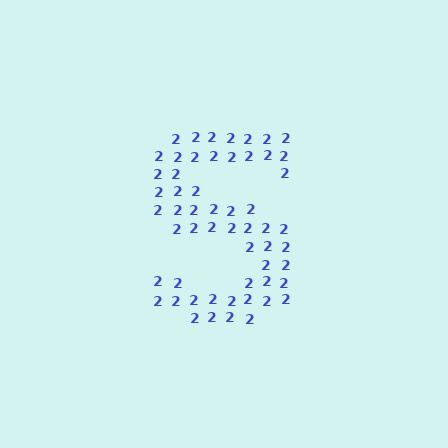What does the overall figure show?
The overall figure shows the letter S.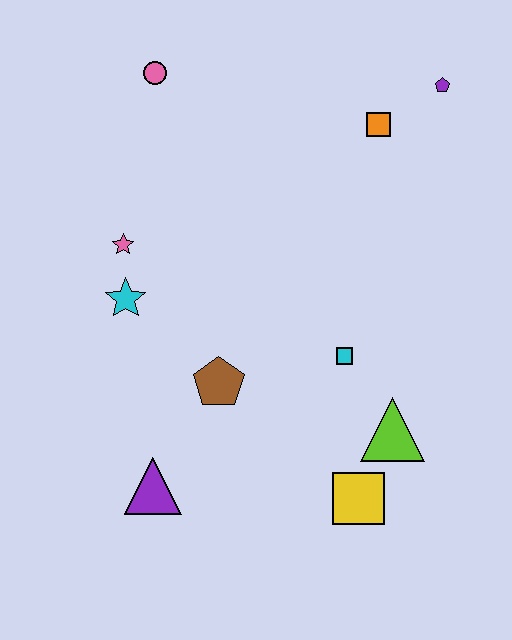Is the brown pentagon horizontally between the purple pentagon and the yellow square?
No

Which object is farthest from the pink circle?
The yellow square is farthest from the pink circle.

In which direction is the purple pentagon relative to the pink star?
The purple pentagon is to the right of the pink star.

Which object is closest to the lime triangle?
The yellow square is closest to the lime triangle.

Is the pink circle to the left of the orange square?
Yes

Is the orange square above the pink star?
Yes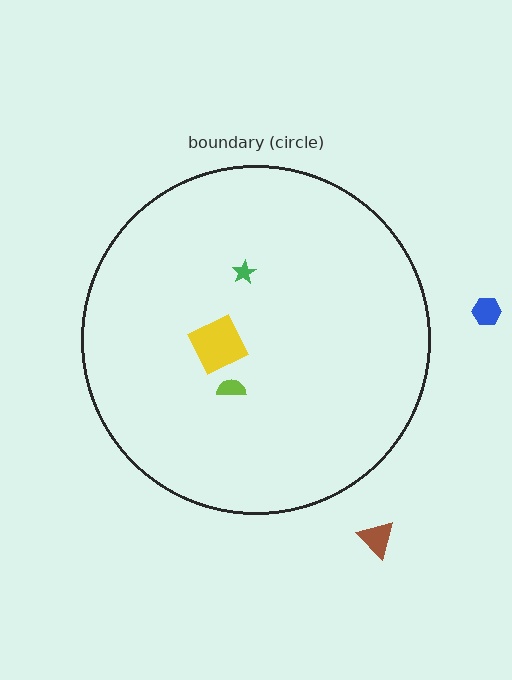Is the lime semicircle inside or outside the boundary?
Inside.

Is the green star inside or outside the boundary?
Inside.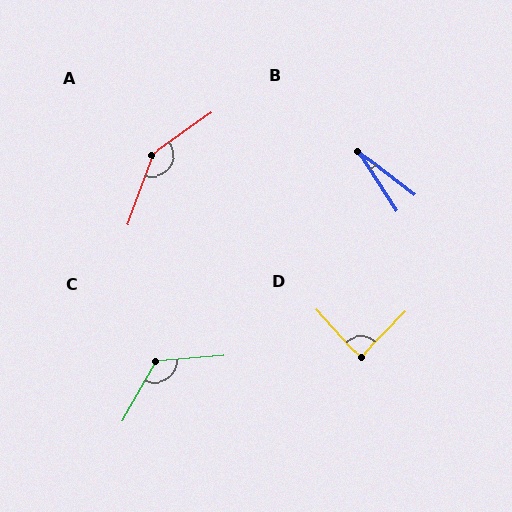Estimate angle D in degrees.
Approximately 86 degrees.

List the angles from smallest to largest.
B (19°), D (86°), C (124°), A (145°).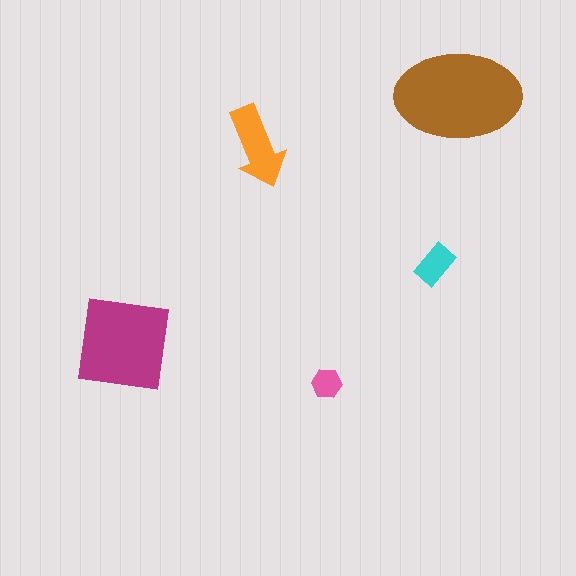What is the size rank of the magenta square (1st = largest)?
2nd.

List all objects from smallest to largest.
The pink hexagon, the cyan rectangle, the orange arrow, the magenta square, the brown ellipse.